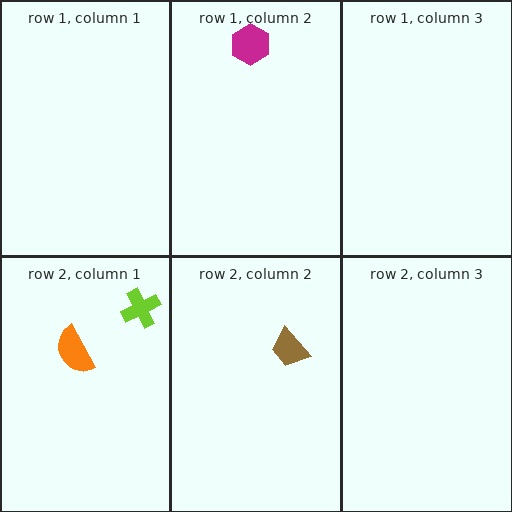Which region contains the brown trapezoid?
The row 2, column 2 region.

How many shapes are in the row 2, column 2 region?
1.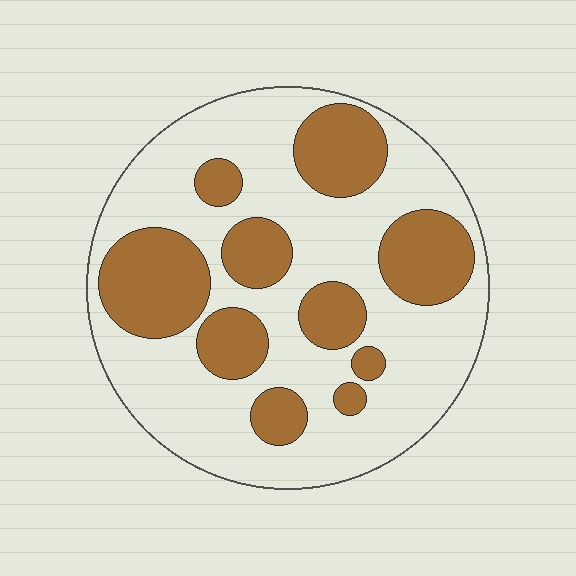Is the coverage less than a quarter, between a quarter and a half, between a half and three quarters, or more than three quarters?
Between a quarter and a half.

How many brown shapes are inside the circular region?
10.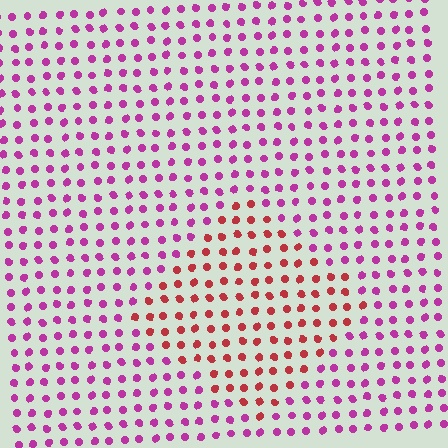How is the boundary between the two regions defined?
The boundary is defined purely by a slight shift in hue (about 44 degrees). Spacing, size, and orientation are identical on both sides.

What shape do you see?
I see a diamond.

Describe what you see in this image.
The image is filled with small magenta elements in a uniform arrangement. A diamond-shaped region is visible where the elements are tinted to a slightly different hue, forming a subtle color boundary.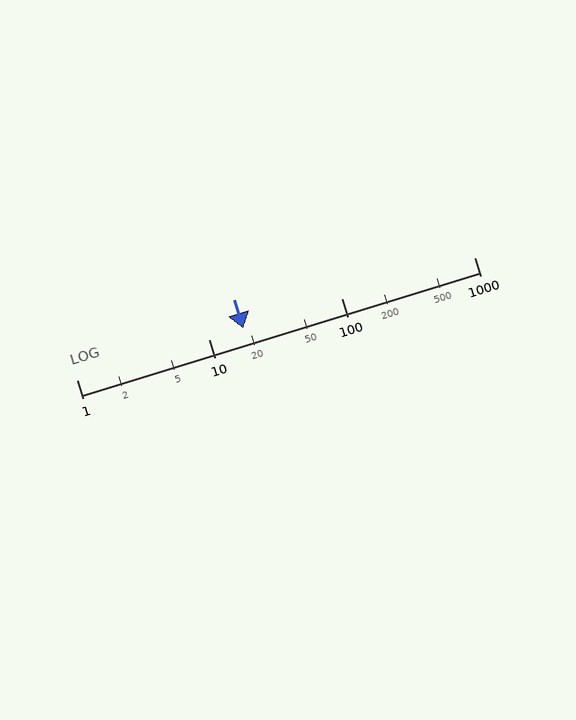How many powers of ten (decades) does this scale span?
The scale spans 3 decades, from 1 to 1000.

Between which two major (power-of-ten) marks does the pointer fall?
The pointer is between 10 and 100.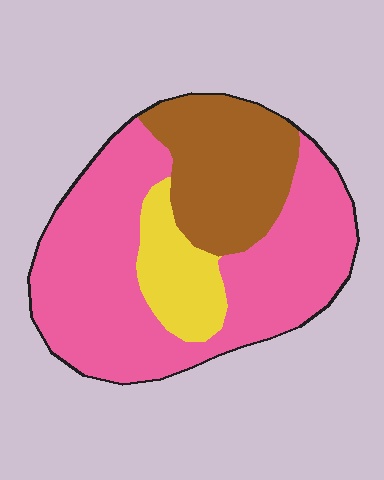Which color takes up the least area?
Yellow, at roughly 15%.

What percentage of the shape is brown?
Brown covers around 25% of the shape.